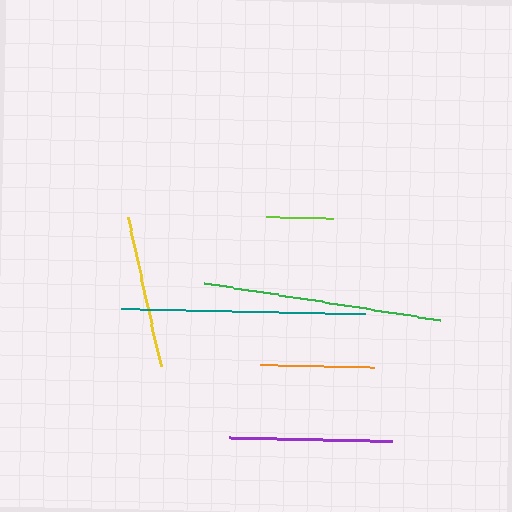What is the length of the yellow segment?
The yellow segment is approximately 152 pixels long.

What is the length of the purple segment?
The purple segment is approximately 163 pixels long.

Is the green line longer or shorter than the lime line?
The green line is longer than the lime line.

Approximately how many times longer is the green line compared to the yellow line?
The green line is approximately 1.6 times the length of the yellow line.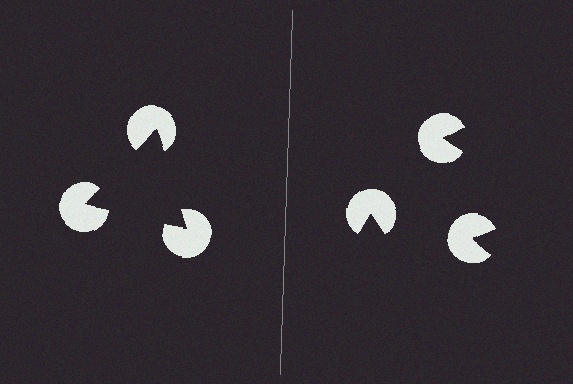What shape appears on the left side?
An illusory triangle.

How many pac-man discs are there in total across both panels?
6 — 3 on each side.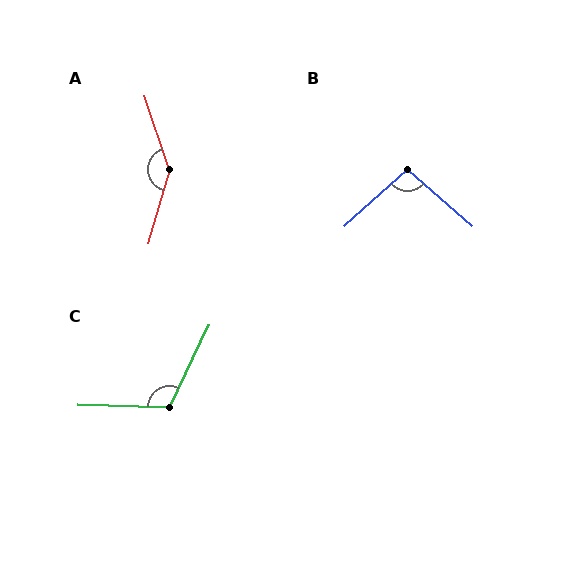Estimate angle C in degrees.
Approximately 114 degrees.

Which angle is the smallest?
B, at approximately 97 degrees.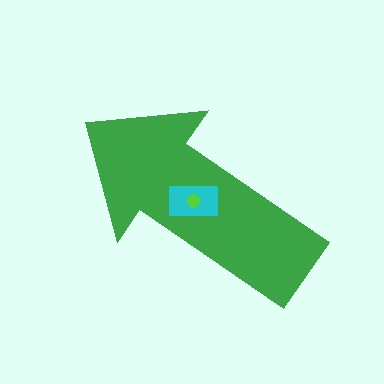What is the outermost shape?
The green arrow.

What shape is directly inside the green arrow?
The cyan rectangle.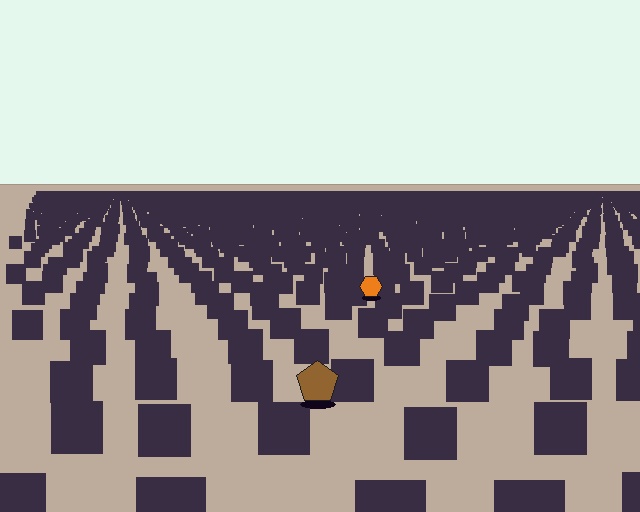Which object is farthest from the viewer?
The orange hexagon is farthest from the viewer. It appears smaller and the ground texture around it is denser.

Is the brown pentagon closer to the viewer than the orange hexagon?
Yes. The brown pentagon is closer — you can tell from the texture gradient: the ground texture is coarser near it.